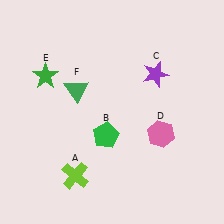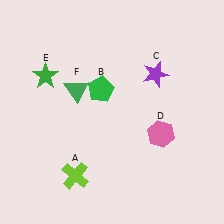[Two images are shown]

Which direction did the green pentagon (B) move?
The green pentagon (B) moved up.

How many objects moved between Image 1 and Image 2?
1 object moved between the two images.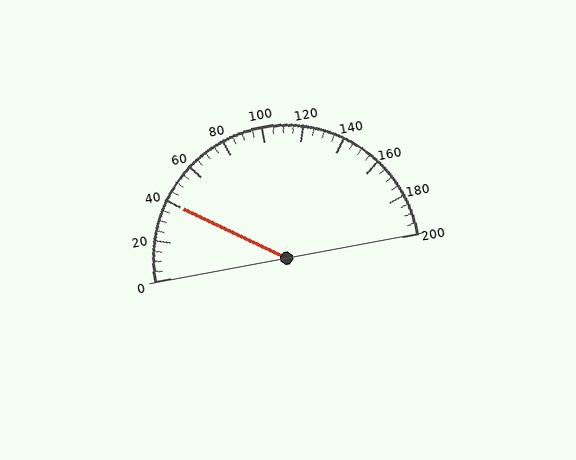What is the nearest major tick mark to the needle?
The nearest major tick mark is 40.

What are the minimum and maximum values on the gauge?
The gauge ranges from 0 to 200.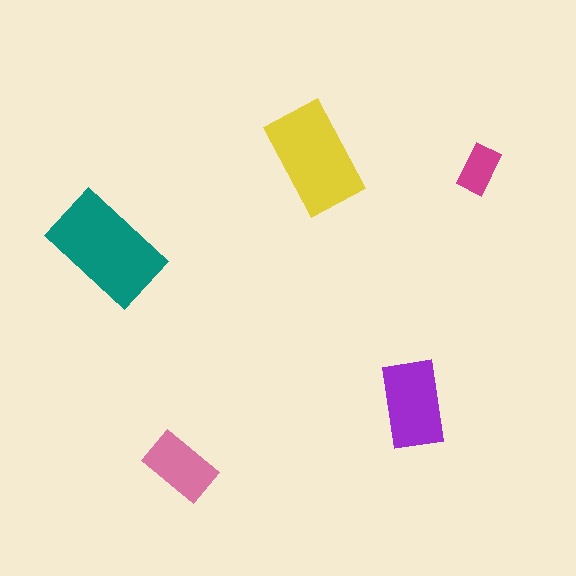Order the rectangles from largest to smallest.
the teal one, the yellow one, the purple one, the pink one, the magenta one.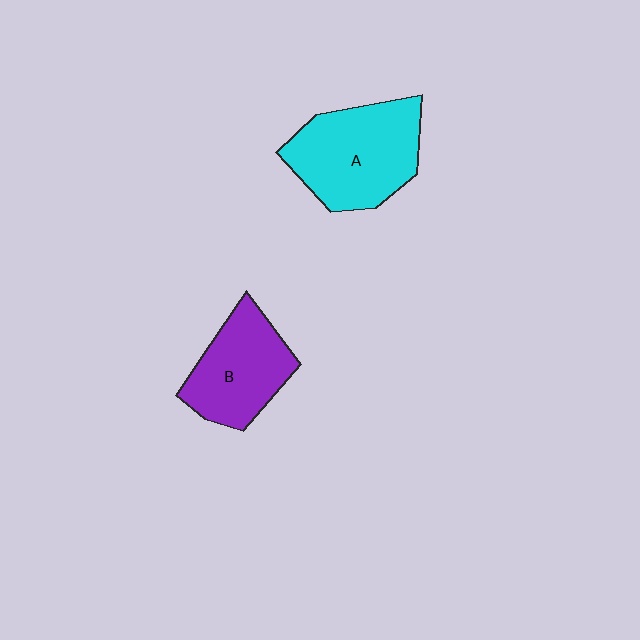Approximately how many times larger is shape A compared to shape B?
Approximately 1.3 times.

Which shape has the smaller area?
Shape B (purple).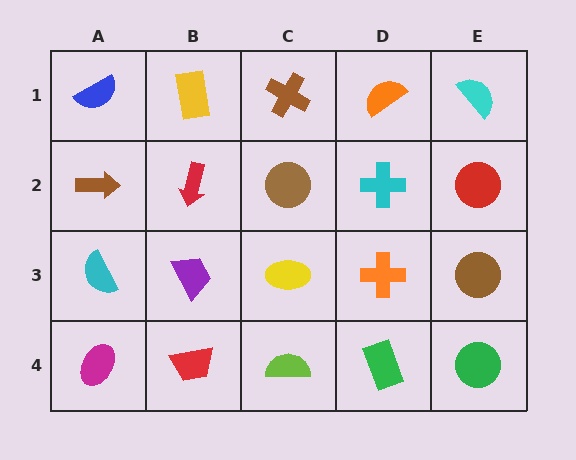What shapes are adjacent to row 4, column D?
An orange cross (row 3, column D), a lime semicircle (row 4, column C), a green circle (row 4, column E).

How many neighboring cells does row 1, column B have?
3.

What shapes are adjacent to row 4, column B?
A purple trapezoid (row 3, column B), a magenta ellipse (row 4, column A), a lime semicircle (row 4, column C).